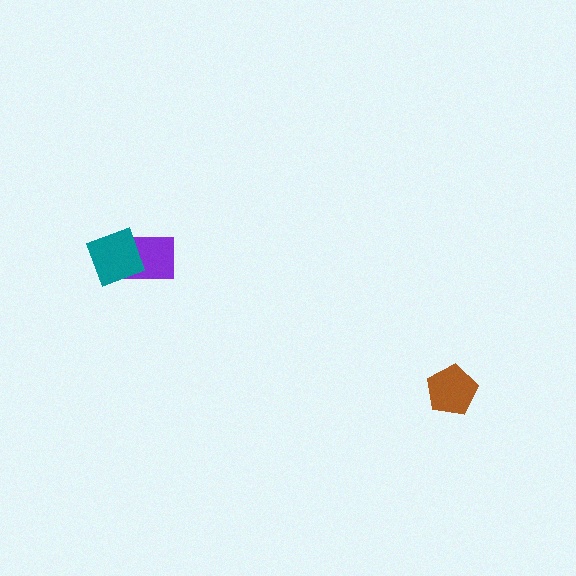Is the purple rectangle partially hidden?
Yes, it is partially covered by another shape.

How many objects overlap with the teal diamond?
1 object overlaps with the teal diamond.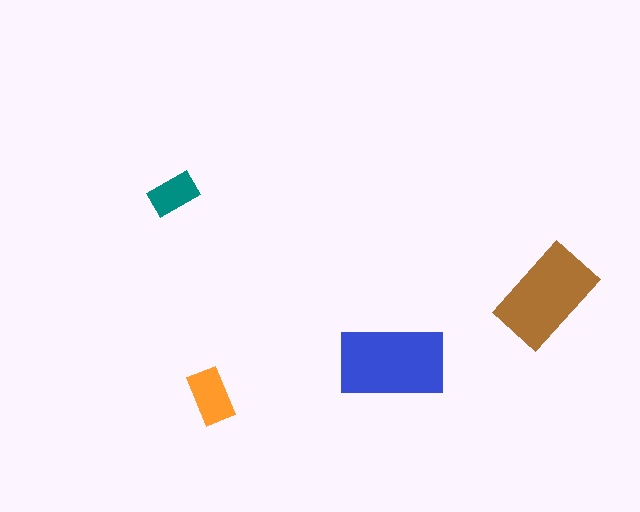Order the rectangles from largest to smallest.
the blue one, the brown one, the orange one, the teal one.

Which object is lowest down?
The orange rectangle is bottommost.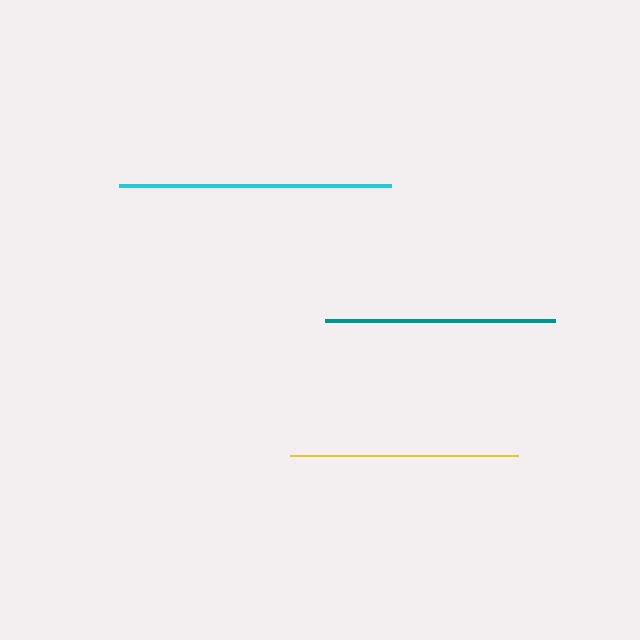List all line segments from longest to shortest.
From longest to shortest: cyan, teal, yellow.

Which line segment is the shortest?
The yellow line is the shortest at approximately 228 pixels.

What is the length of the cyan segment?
The cyan segment is approximately 272 pixels long.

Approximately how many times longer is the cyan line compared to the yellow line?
The cyan line is approximately 1.2 times the length of the yellow line.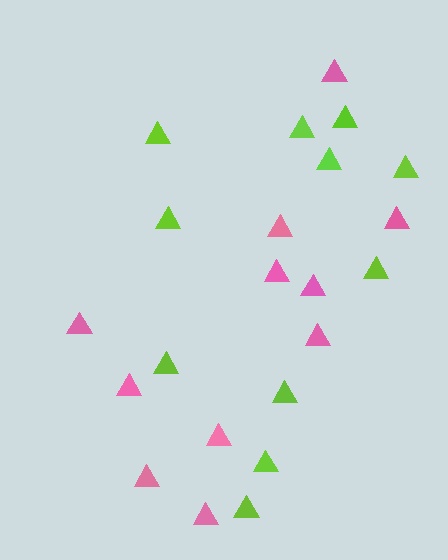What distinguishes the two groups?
There are 2 groups: one group of lime triangles (11) and one group of pink triangles (11).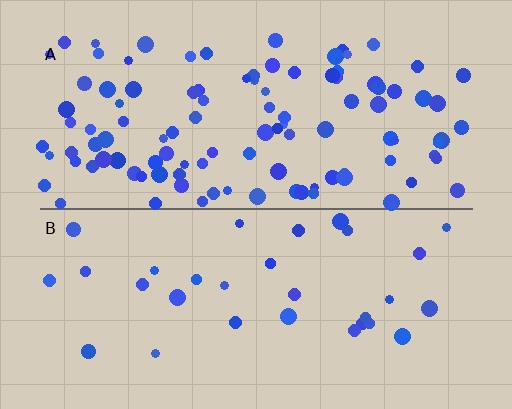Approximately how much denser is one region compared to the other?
Approximately 3.4× — region A over region B.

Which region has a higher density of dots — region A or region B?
A (the top).